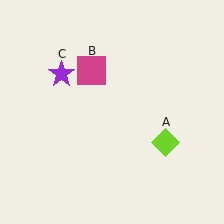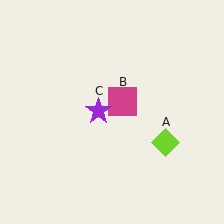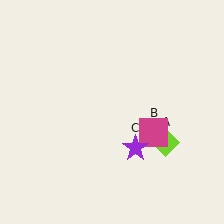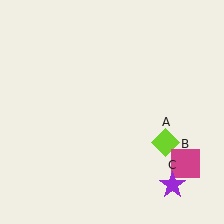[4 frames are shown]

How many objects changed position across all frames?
2 objects changed position: magenta square (object B), purple star (object C).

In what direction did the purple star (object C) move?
The purple star (object C) moved down and to the right.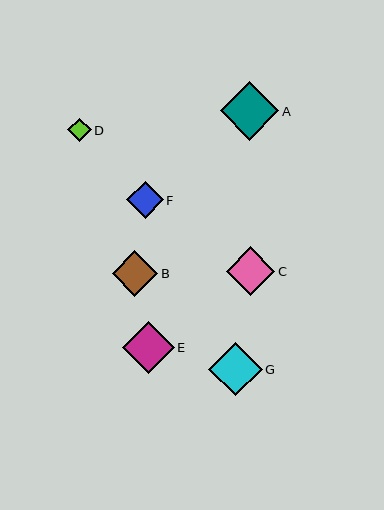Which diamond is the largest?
Diamond A is the largest with a size of approximately 58 pixels.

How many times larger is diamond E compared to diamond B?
Diamond E is approximately 1.1 times the size of diamond B.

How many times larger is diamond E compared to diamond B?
Diamond E is approximately 1.1 times the size of diamond B.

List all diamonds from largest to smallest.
From largest to smallest: A, G, E, C, B, F, D.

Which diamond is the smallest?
Diamond D is the smallest with a size of approximately 23 pixels.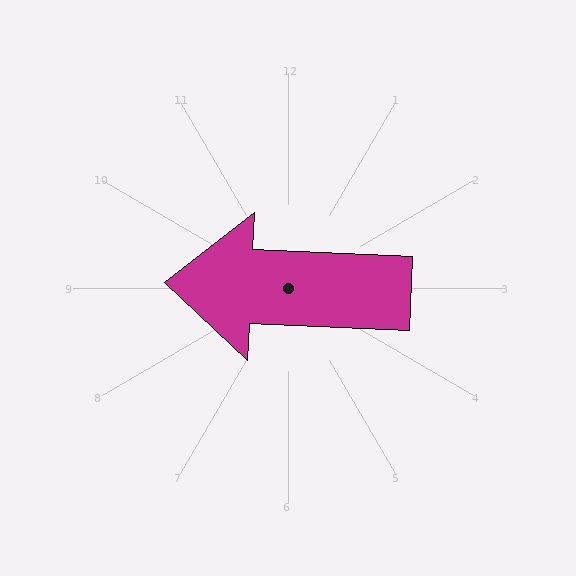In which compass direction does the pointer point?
West.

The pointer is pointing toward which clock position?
Roughly 9 o'clock.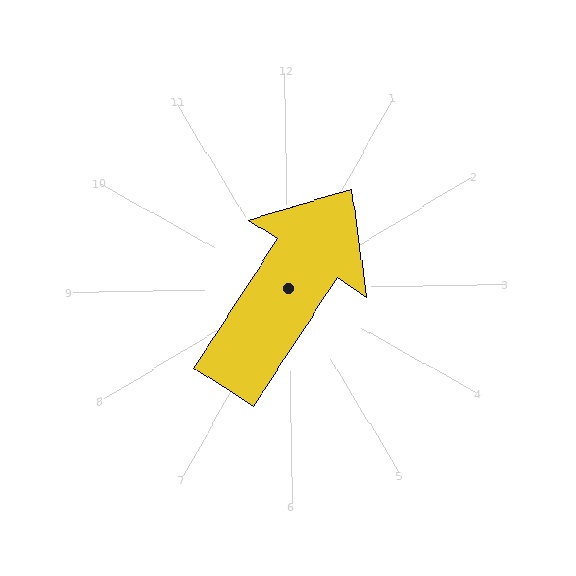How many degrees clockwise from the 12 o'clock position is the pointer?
Approximately 34 degrees.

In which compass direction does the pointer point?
Northeast.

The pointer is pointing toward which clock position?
Roughly 1 o'clock.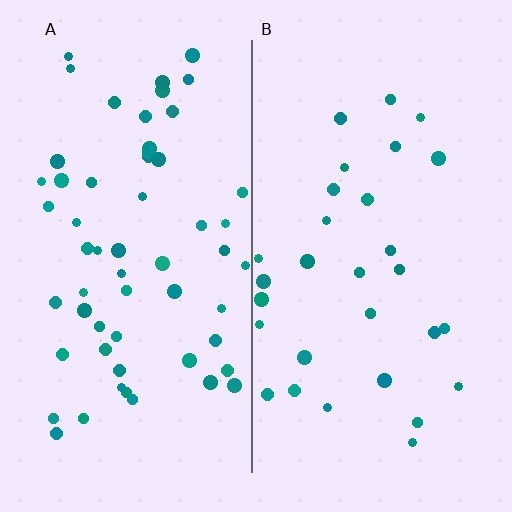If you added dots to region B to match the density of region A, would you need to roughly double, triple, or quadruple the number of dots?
Approximately double.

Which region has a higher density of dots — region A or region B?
A (the left).